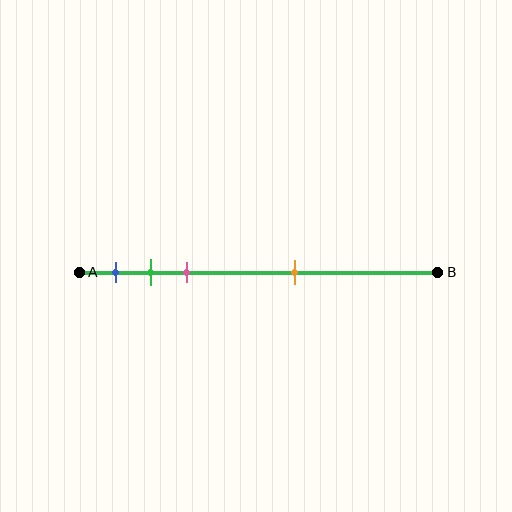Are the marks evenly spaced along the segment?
No, the marks are not evenly spaced.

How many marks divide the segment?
There are 4 marks dividing the segment.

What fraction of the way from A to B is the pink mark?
The pink mark is approximately 30% (0.3) of the way from A to B.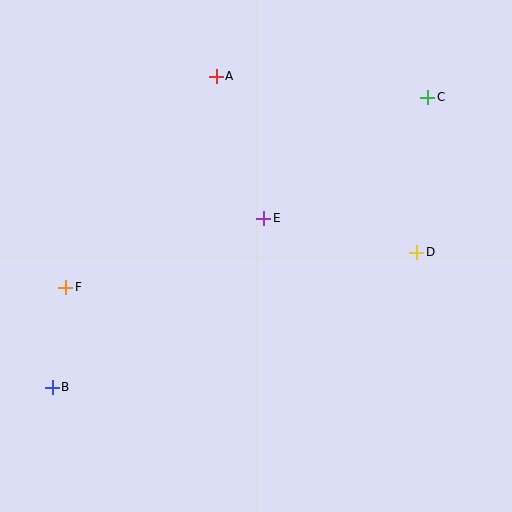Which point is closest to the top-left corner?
Point A is closest to the top-left corner.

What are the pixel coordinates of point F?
Point F is at (66, 287).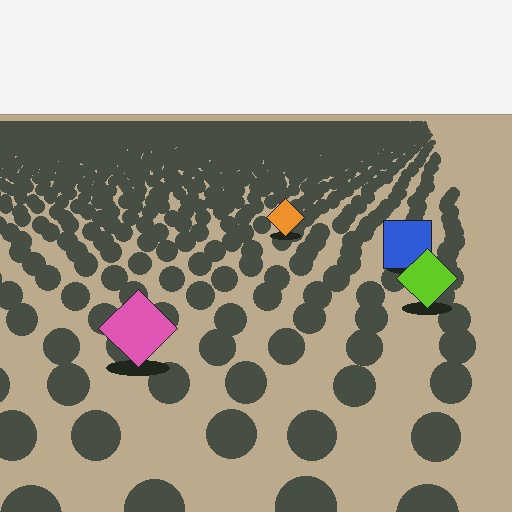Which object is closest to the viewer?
The pink diamond is closest. The texture marks near it are larger and more spread out.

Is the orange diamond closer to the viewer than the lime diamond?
No. The lime diamond is closer — you can tell from the texture gradient: the ground texture is coarser near it.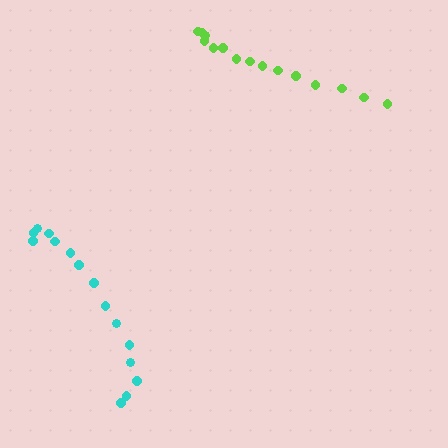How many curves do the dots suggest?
There are 2 distinct paths.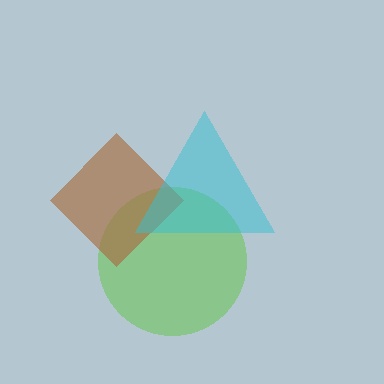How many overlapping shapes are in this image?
There are 3 overlapping shapes in the image.